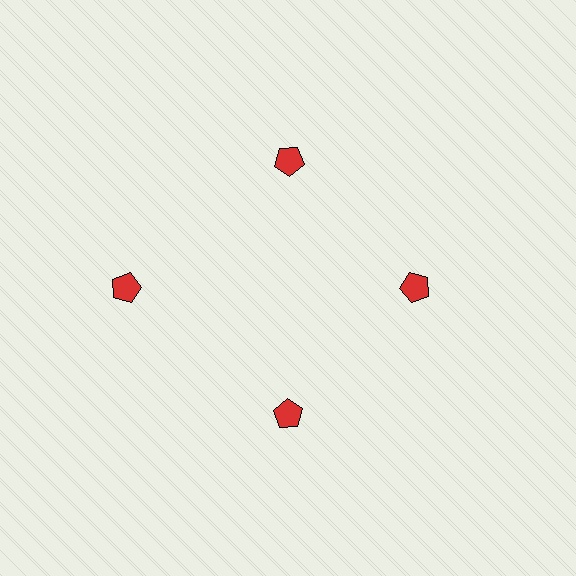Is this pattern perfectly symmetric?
No. The 4 red pentagons are arranged in a ring, but one element near the 9 o'clock position is pushed outward from the center, breaking the 4-fold rotational symmetry.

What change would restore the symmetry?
The symmetry would be restored by moving it inward, back onto the ring so that all 4 pentagons sit at equal angles and equal distance from the center.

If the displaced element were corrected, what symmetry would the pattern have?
It would have 4-fold rotational symmetry — the pattern would map onto itself every 90 degrees.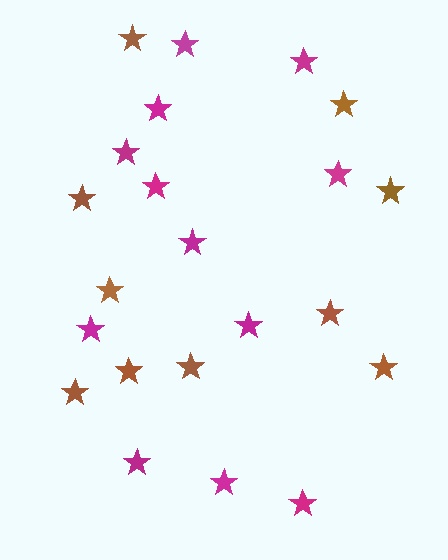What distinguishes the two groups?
There are 2 groups: one group of brown stars (10) and one group of magenta stars (12).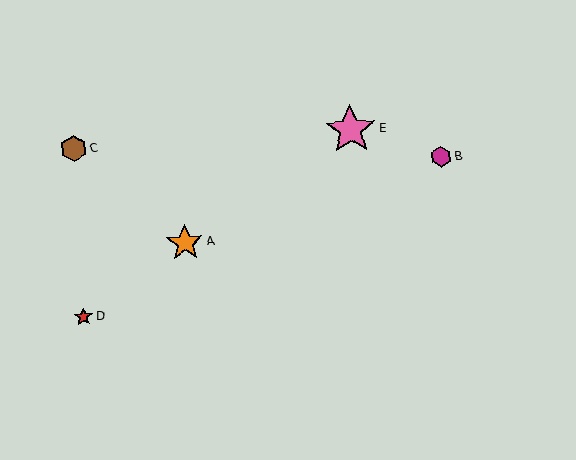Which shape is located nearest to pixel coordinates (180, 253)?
The orange star (labeled A) at (185, 243) is nearest to that location.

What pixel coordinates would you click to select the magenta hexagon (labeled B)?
Click at (441, 157) to select the magenta hexagon B.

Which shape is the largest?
The pink star (labeled E) is the largest.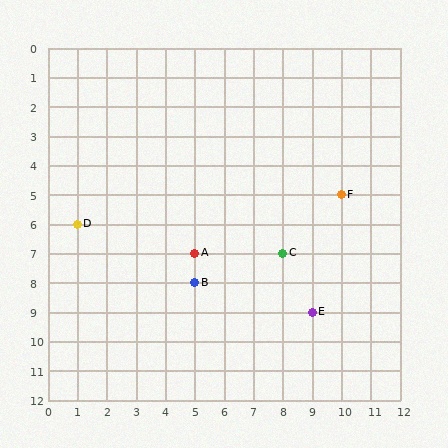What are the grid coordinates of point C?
Point C is at grid coordinates (8, 7).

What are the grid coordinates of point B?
Point B is at grid coordinates (5, 8).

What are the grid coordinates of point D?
Point D is at grid coordinates (1, 6).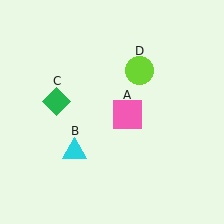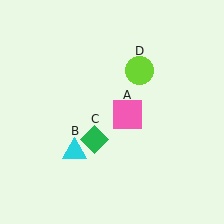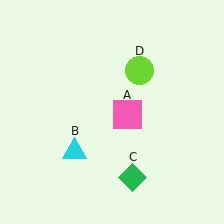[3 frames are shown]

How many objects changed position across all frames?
1 object changed position: green diamond (object C).